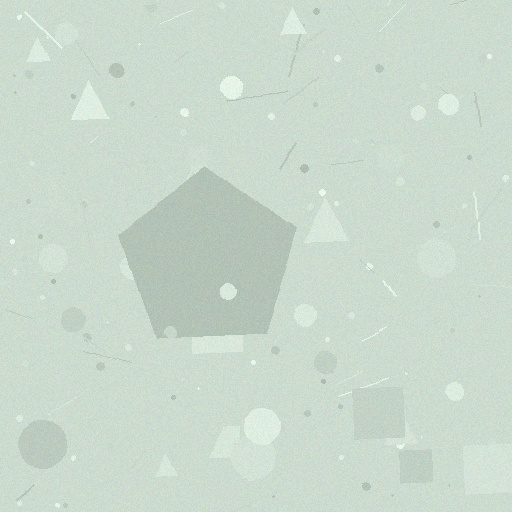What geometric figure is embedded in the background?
A pentagon is embedded in the background.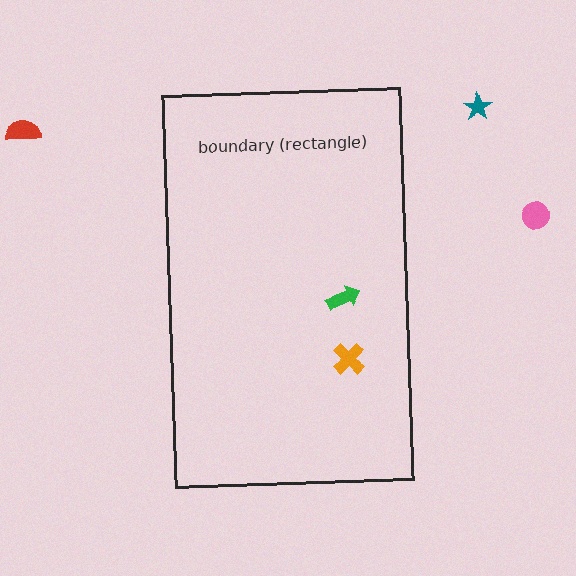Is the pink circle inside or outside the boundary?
Outside.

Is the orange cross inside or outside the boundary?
Inside.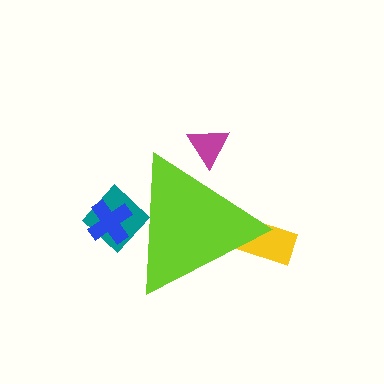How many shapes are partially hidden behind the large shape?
4 shapes are partially hidden.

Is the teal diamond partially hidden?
Yes, the teal diamond is partially hidden behind the lime triangle.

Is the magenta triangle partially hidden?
Yes, the magenta triangle is partially hidden behind the lime triangle.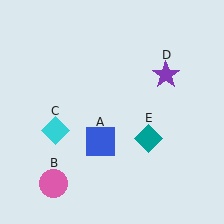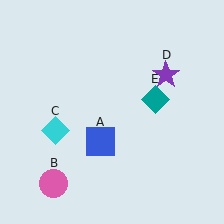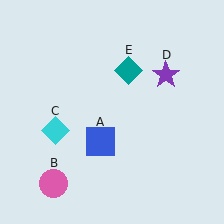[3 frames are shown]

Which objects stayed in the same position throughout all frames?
Blue square (object A) and pink circle (object B) and cyan diamond (object C) and purple star (object D) remained stationary.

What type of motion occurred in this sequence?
The teal diamond (object E) rotated counterclockwise around the center of the scene.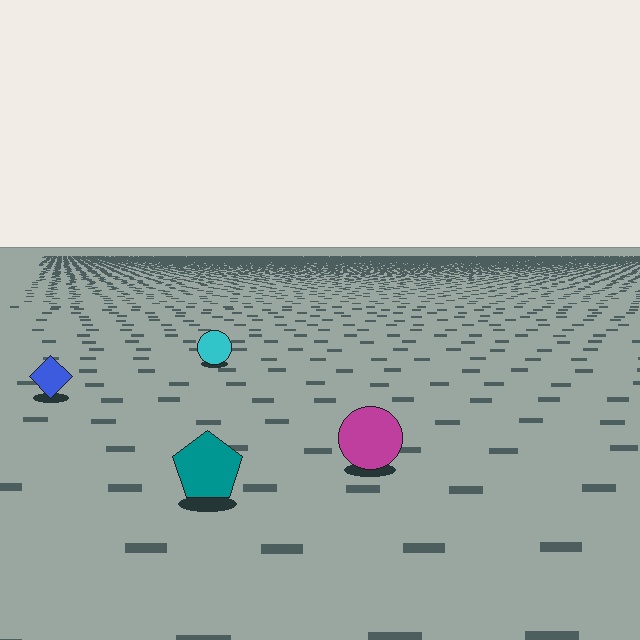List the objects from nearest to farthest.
From nearest to farthest: the teal pentagon, the magenta circle, the blue diamond, the cyan circle.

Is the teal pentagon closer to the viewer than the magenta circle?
Yes. The teal pentagon is closer — you can tell from the texture gradient: the ground texture is coarser near it.